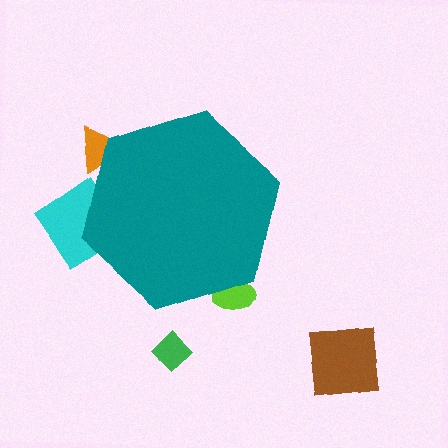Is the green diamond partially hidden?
No, the green diamond is fully visible.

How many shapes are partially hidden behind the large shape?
3 shapes are partially hidden.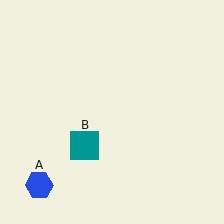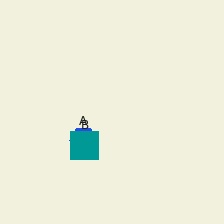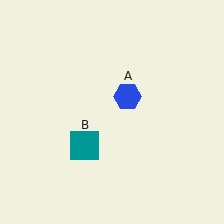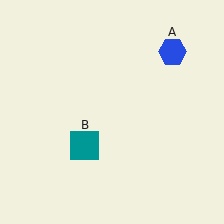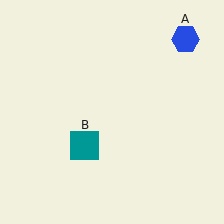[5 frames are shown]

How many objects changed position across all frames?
1 object changed position: blue hexagon (object A).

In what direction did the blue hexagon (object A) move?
The blue hexagon (object A) moved up and to the right.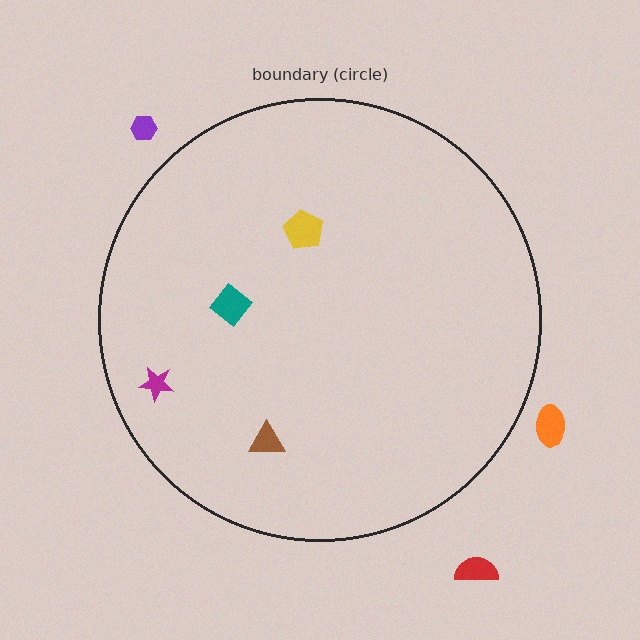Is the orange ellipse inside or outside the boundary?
Outside.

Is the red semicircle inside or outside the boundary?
Outside.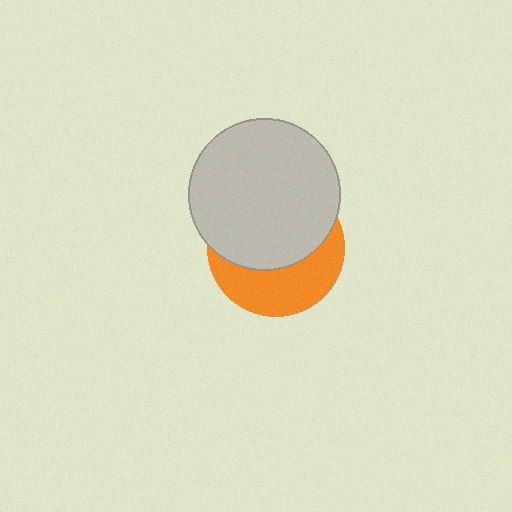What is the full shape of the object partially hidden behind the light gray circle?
The partially hidden object is an orange circle.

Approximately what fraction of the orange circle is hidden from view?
Roughly 59% of the orange circle is hidden behind the light gray circle.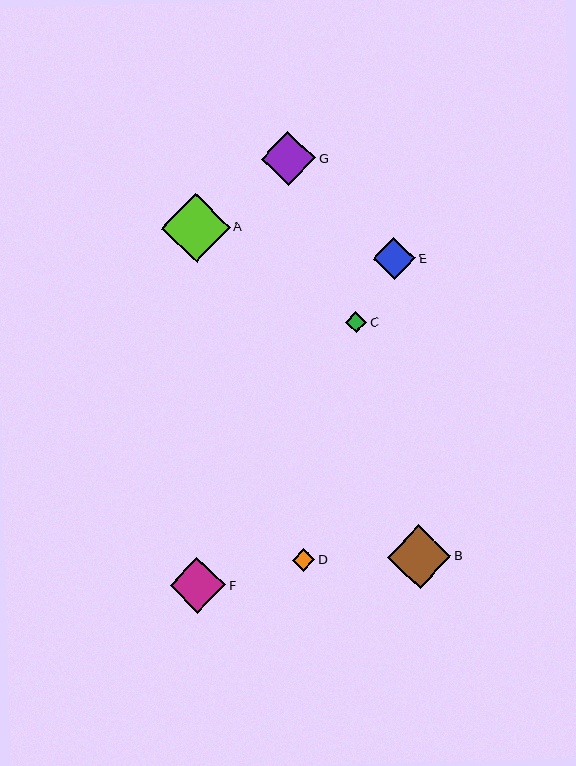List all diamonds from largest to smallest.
From largest to smallest: A, B, F, G, E, D, C.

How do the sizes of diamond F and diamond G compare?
Diamond F and diamond G are approximately the same size.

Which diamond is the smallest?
Diamond C is the smallest with a size of approximately 22 pixels.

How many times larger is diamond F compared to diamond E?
Diamond F is approximately 1.3 times the size of diamond E.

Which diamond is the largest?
Diamond A is the largest with a size of approximately 68 pixels.